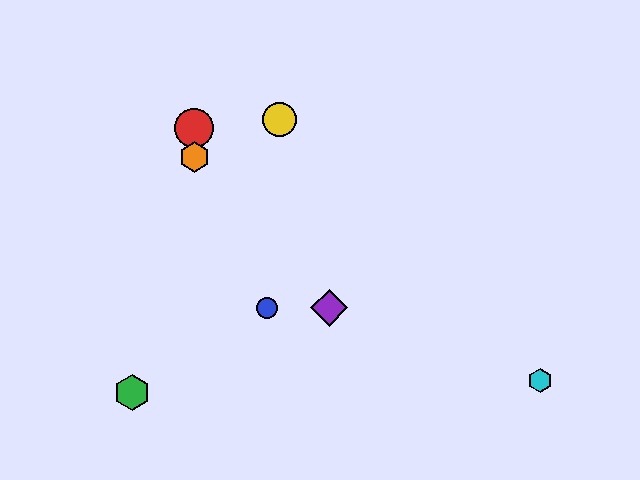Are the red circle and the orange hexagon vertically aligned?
Yes, both are at x≈194.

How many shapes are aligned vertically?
2 shapes (the red circle, the orange hexagon) are aligned vertically.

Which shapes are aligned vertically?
The red circle, the orange hexagon are aligned vertically.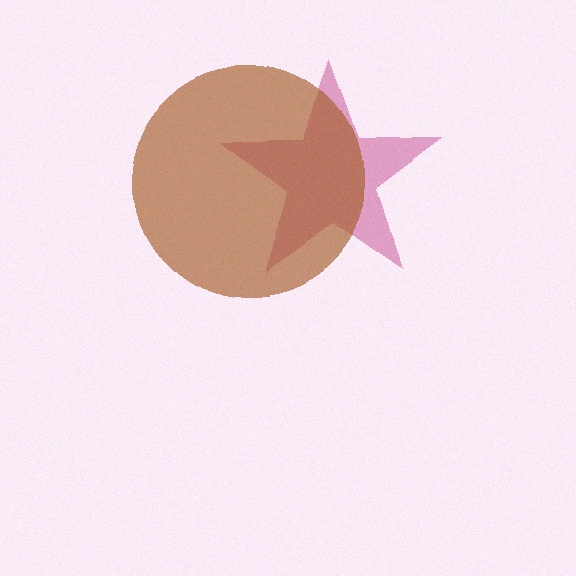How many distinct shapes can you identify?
There are 2 distinct shapes: a magenta star, a brown circle.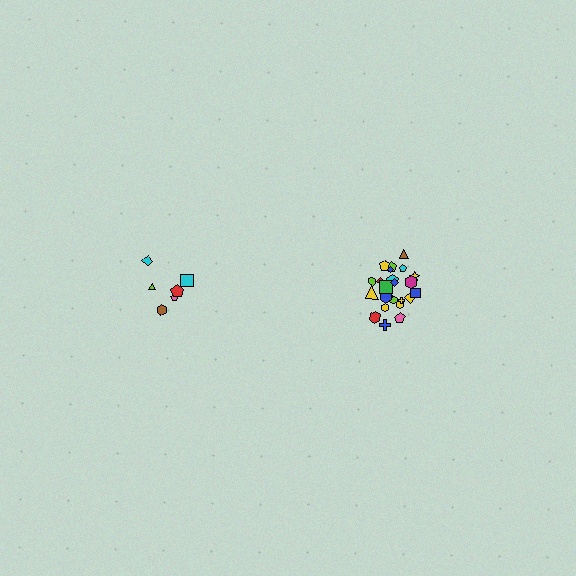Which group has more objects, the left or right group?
The right group.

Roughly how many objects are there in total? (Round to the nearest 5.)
Roughly 30 objects in total.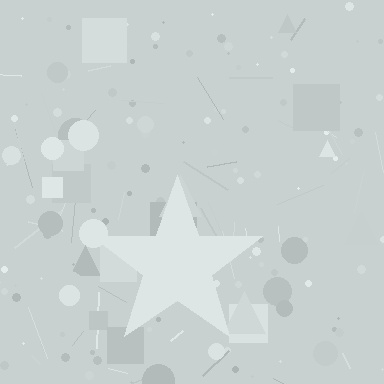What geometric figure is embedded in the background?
A star is embedded in the background.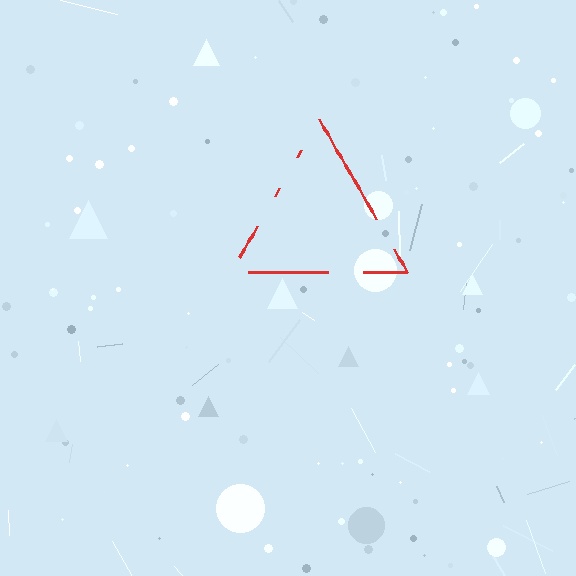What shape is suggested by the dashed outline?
The dashed outline suggests a triangle.